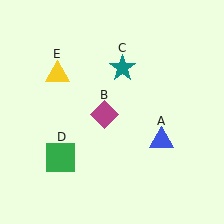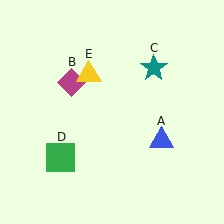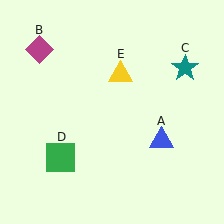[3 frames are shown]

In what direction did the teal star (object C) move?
The teal star (object C) moved right.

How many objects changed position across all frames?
3 objects changed position: magenta diamond (object B), teal star (object C), yellow triangle (object E).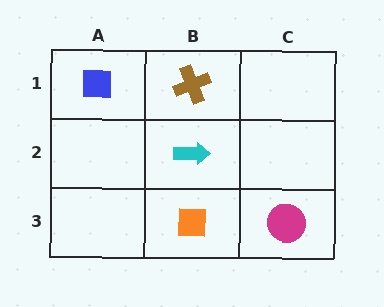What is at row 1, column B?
A brown cross.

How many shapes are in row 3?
2 shapes.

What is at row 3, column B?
An orange square.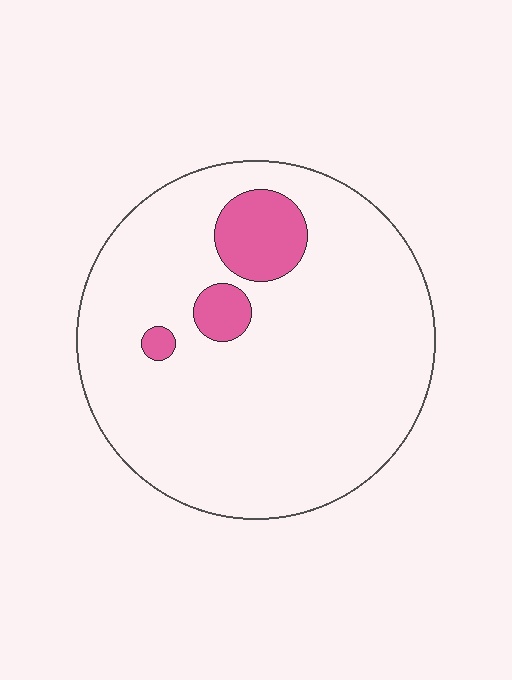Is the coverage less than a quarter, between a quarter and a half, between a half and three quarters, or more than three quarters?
Less than a quarter.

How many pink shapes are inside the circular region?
3.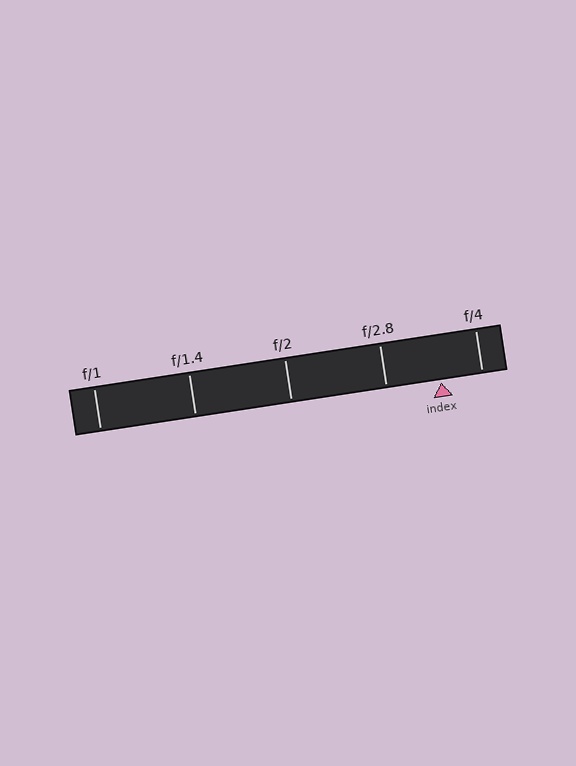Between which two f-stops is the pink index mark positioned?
The index mark is between f/2.8 and f/4.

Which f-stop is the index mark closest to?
The index mark is closest to f/4.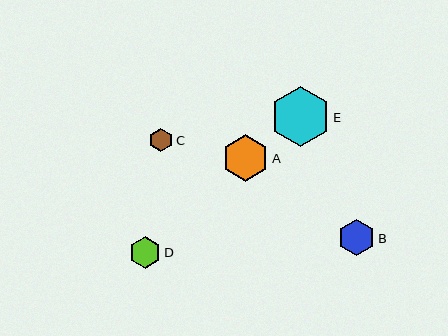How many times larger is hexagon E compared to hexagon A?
Hexagon E is approximately 1.3 times the size of hexagon A.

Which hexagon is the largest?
Hexagon E is the largest with a size of approximately 60 pixels.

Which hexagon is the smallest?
Hexagon C is the smallest with a size of approximately 24 pixels.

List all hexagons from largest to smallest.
From largest to smallest: E, A, B, D, C.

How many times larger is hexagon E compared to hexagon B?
Hexagon E is approximately 1.6 times the size of hexagon B.